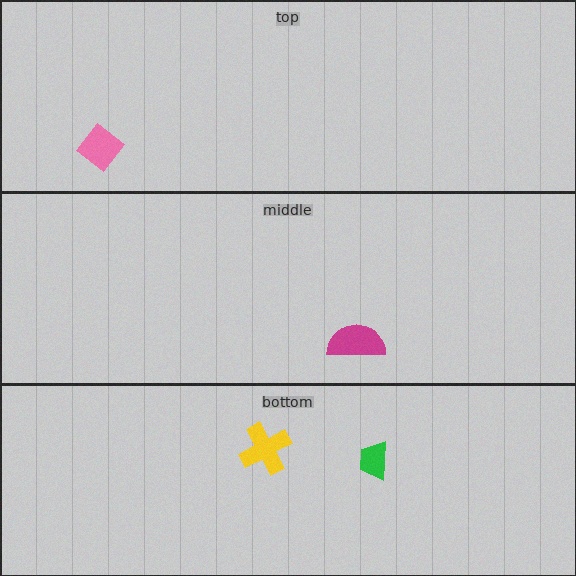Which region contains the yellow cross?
The bottom region.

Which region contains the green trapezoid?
The bottom region.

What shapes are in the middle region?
The magenta semicircle.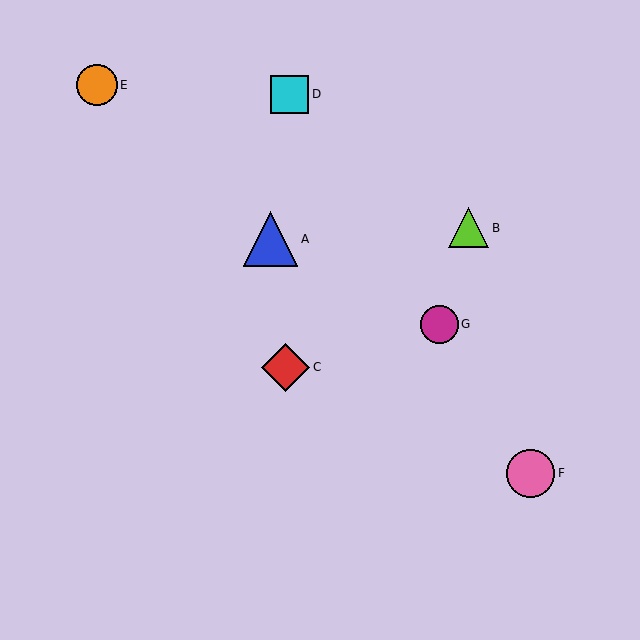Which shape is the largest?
The blue triangle (labeled A) is the largest.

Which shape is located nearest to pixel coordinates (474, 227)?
The lime triangle (labeled B) at (468, 228) is nearest to that location.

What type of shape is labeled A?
Shape A is a blue triangle.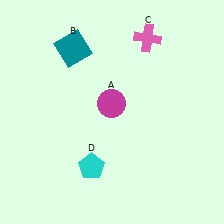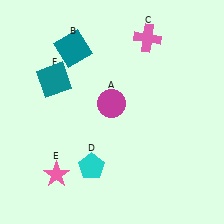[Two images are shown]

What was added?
A pink star (E), a teal square (F) were added in Image 2.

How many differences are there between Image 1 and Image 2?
There are 2 differences between the two images.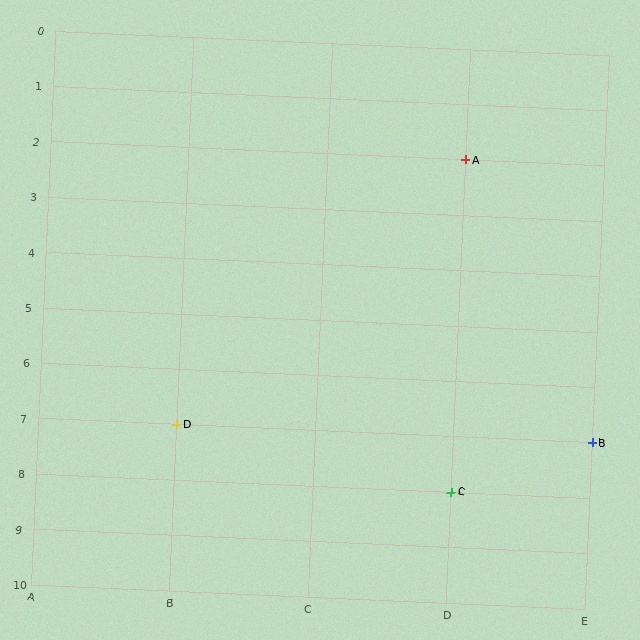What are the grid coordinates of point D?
Point D is at grid coordinates (B, 7).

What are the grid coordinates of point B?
Point B is at grid coordinates (E, 7).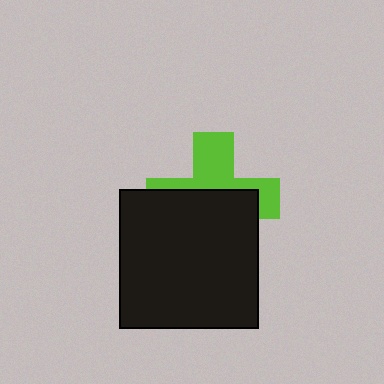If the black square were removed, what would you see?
You would see the complete lime cross.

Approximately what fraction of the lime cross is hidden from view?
Roughly 57% of the lime cross is hidden behind the black square.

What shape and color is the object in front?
The object in front is a black square.